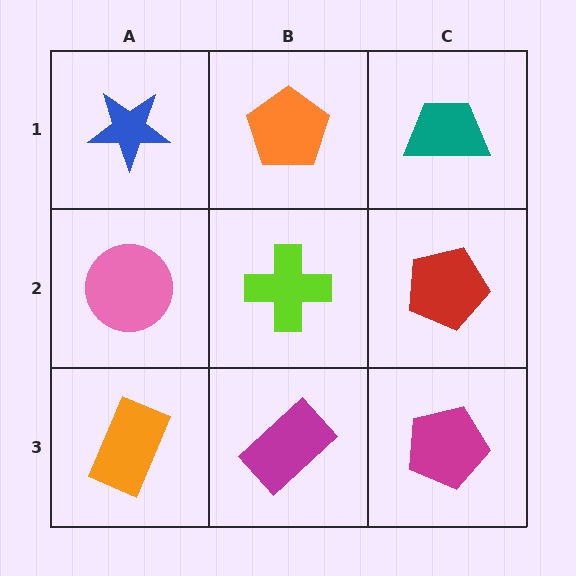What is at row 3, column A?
An orange rectangle.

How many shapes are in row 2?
3 shapes.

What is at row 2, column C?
A red pentagon.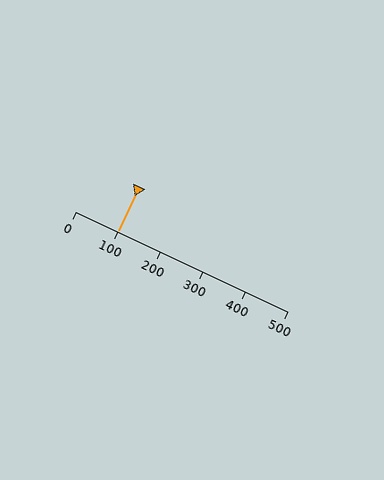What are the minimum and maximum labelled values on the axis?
The axis runs from 0 to 500.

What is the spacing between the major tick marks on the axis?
The major ticks are spaced 100 apart.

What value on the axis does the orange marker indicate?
The marker indicates approximately 100.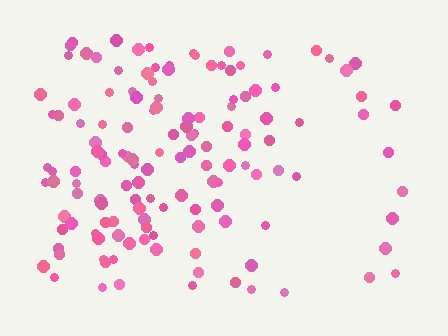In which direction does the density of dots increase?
From right to left, with the left side densest.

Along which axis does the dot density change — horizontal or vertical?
Horizontal.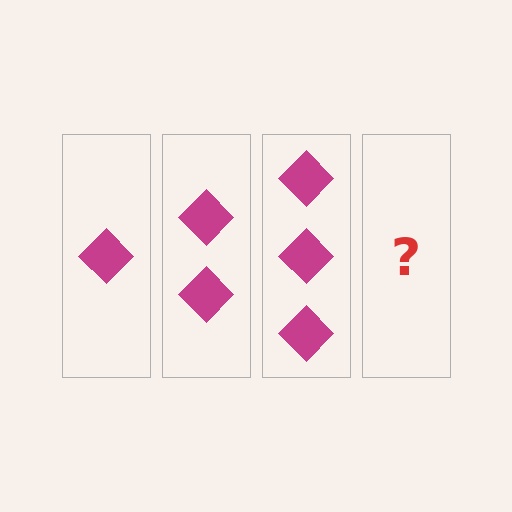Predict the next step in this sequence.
The next step is 4 diamonds.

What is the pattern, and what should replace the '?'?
The pattern is that each step adds one more diamond. The '?' should be 4 diamonds.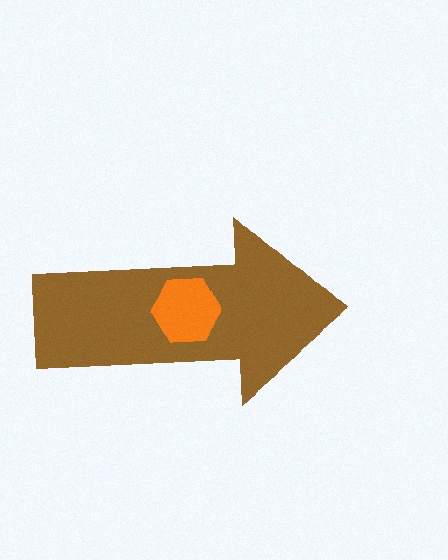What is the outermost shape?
The brown arrow.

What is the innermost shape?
The orange hexagon.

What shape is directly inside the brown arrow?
The orange hexagon.